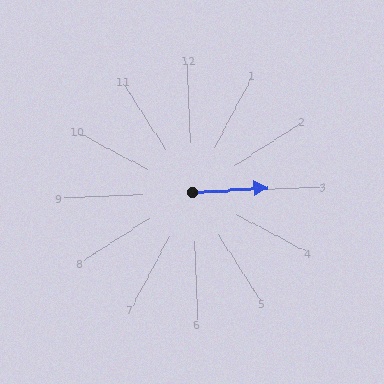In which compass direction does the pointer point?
East.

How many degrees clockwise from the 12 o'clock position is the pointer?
Approximately 89 degrees.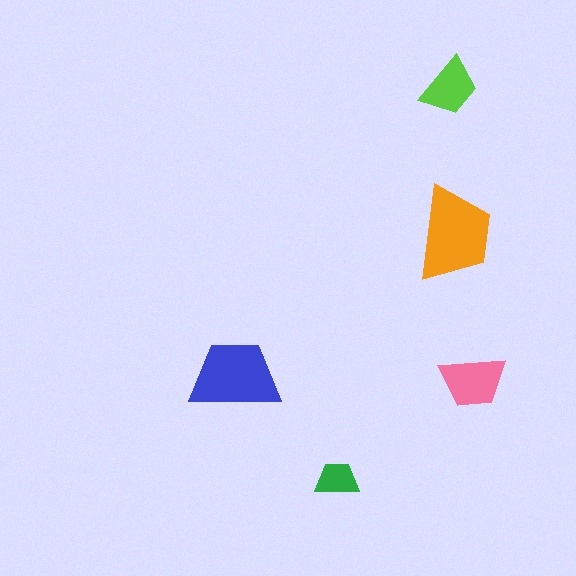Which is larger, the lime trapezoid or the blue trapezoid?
The blue one.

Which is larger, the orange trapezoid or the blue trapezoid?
The orange one.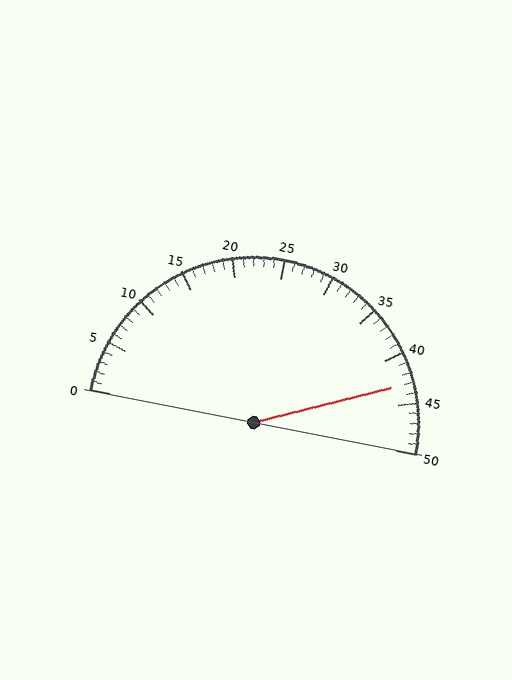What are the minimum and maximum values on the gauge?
The gauge ranges from 0 to 50.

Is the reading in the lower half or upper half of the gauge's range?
The reading is in the upper half of the range (0 to 50).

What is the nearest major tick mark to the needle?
The nearest major tick mark is 45.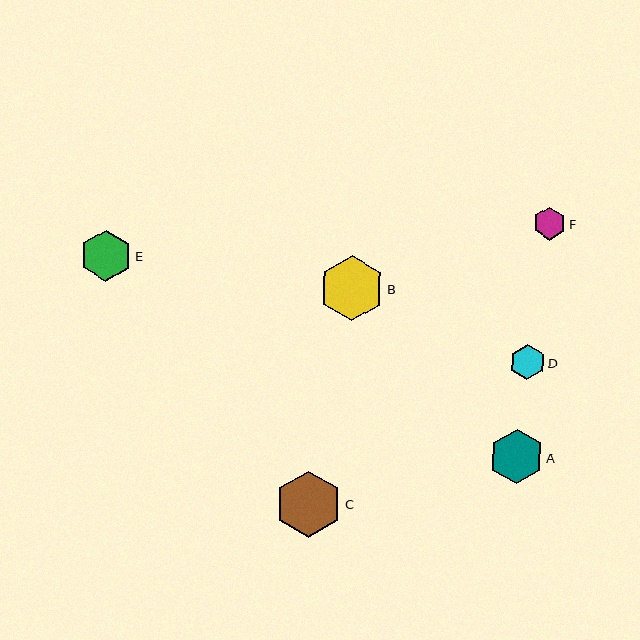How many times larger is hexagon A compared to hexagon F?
Hexagon A is approximately 1.7 times the size of hexagon F.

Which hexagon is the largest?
Hexagon C is the largest with a size of approximately 66 pixels.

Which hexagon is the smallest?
Hexagon F is the smallest with a size of approximately 33 pixels.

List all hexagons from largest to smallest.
From largest to smallest: C, B, A, E, D, F.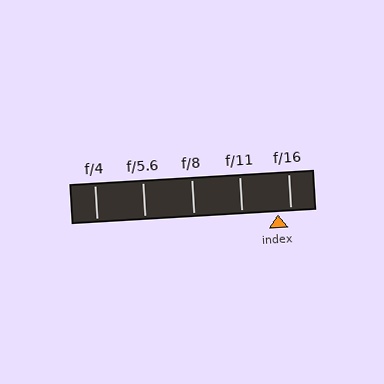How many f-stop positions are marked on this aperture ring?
There are 5 f-stop positions marked.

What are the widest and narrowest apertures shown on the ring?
The widest aperture shown is f/4 and the narrowest is f/16.